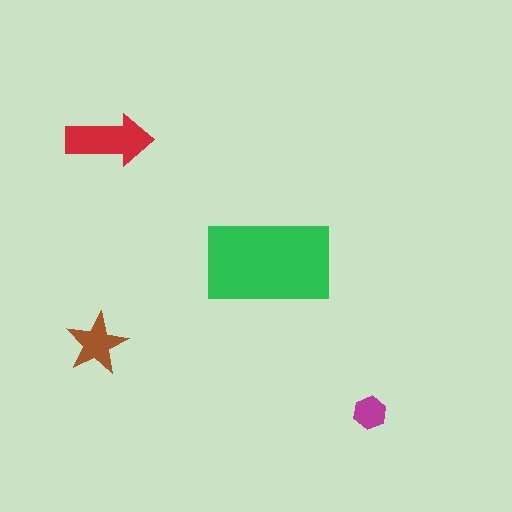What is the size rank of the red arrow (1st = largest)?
2nd.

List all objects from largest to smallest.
The green rectangle, the red arrow, the brown star, the magenta hexagon.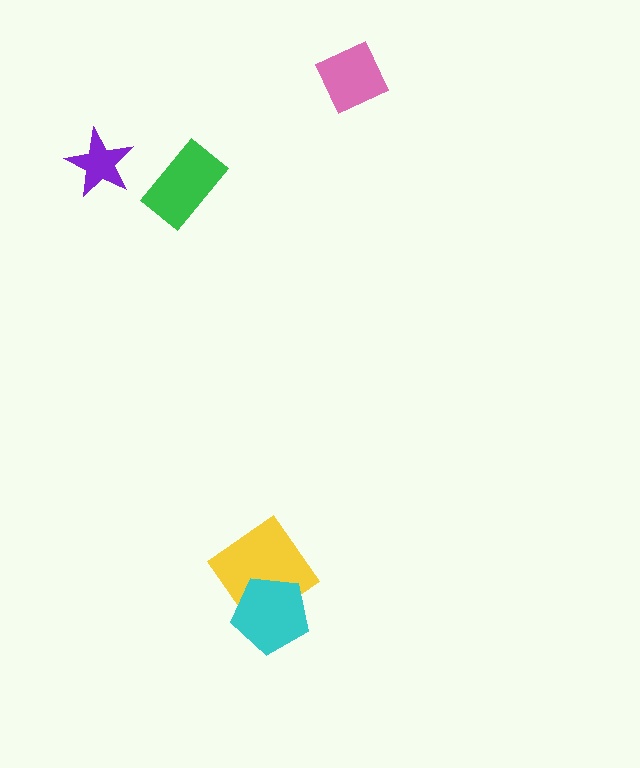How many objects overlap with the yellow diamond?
1 object overlaps with the yellow diamond.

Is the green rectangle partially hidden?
No, no other shape covers it.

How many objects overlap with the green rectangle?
0 objects overlap with the green rectangle.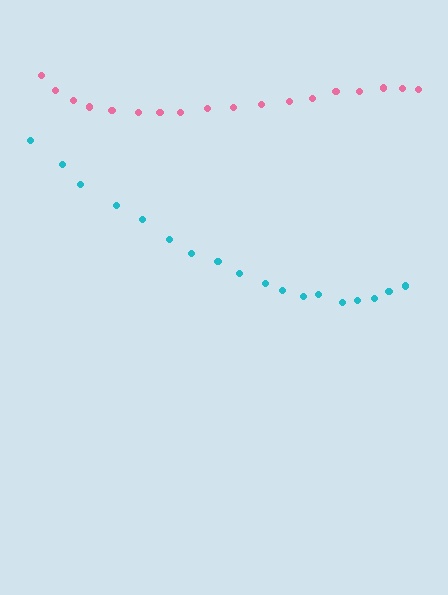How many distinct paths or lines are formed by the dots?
There are 2 distinct paths.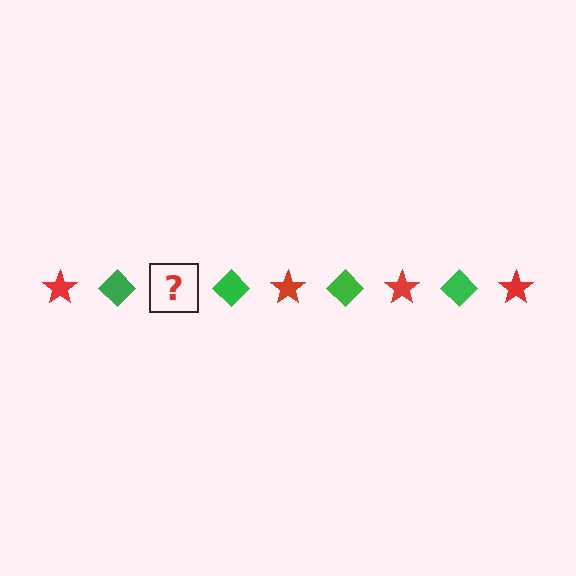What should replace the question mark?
The question mark should be replaced with a red star.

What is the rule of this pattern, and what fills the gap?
The rule is that the pattern alternates between red star and green diamond. The gap should be filled with a red star.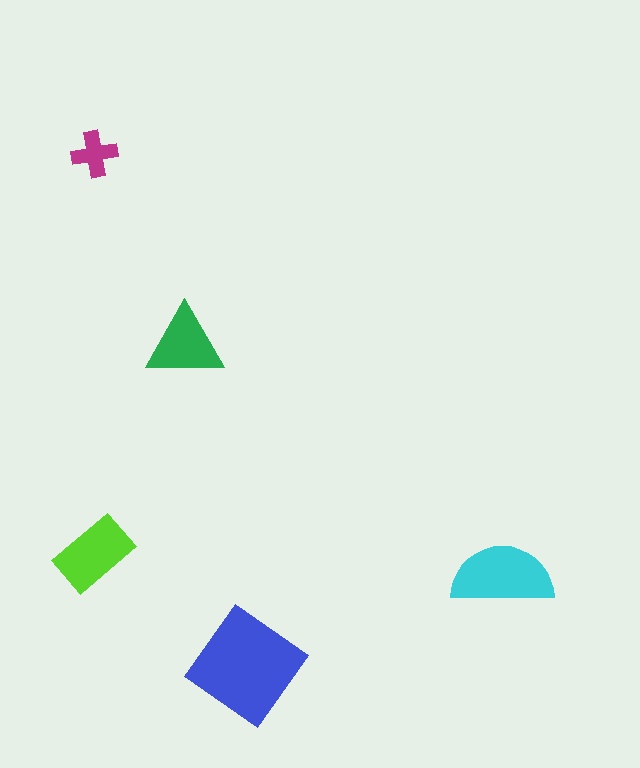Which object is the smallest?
The magenta cross.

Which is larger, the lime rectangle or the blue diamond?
The blue diamond.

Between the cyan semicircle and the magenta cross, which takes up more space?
The cyan semicircle.